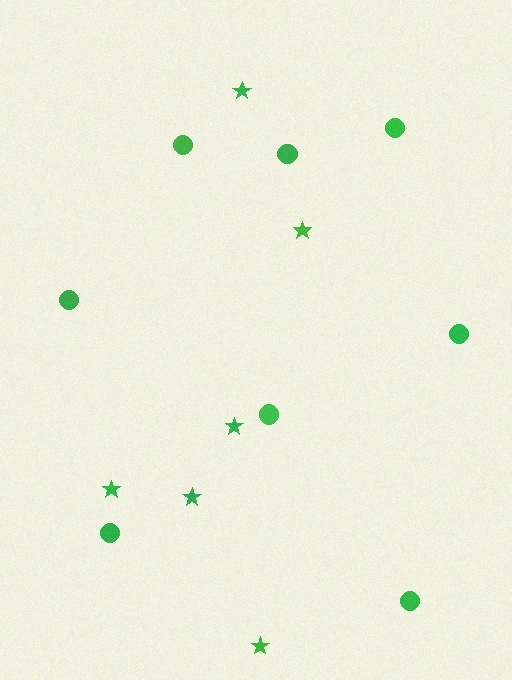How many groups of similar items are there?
There are 2 groups: one group of circles (8) and one group of stars (6).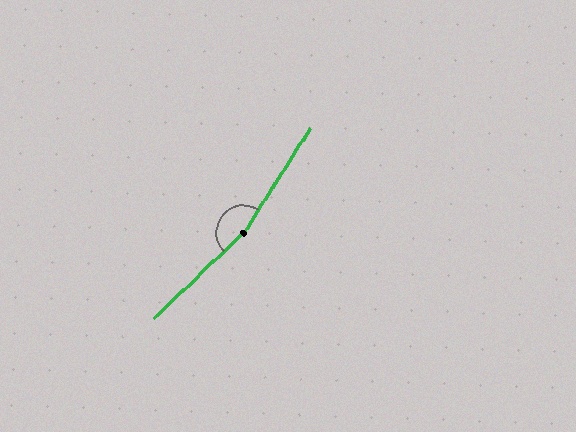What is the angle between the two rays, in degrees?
Approximately 166 degrees.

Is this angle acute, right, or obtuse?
It is obtuse.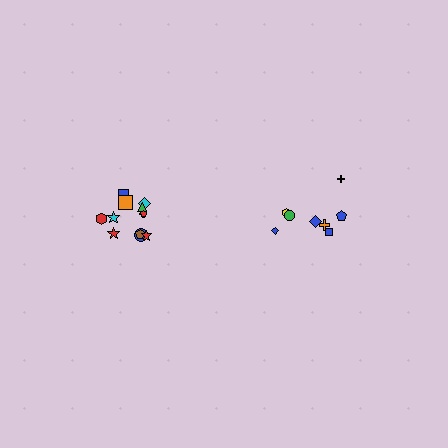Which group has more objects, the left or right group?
The left group.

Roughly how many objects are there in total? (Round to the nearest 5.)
Roughly 20 objects in total.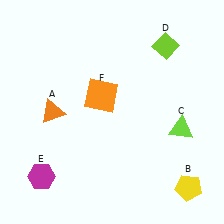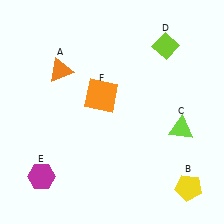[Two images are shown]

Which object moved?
The orange triangle (A) moved up.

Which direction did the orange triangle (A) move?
The orange triangle (A) moved up.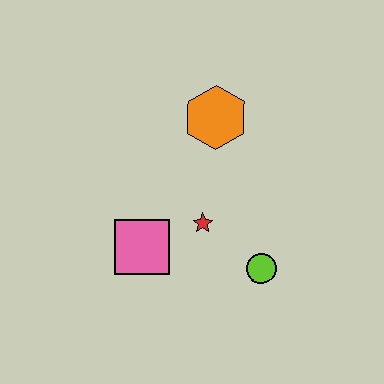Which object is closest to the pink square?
The red star is closest to the pink square.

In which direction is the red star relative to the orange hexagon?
The red star is below the orange hexagon.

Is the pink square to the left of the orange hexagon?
Yes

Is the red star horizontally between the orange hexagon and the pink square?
Yes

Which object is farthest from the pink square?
The orange hexagon is farthest from the pink square.